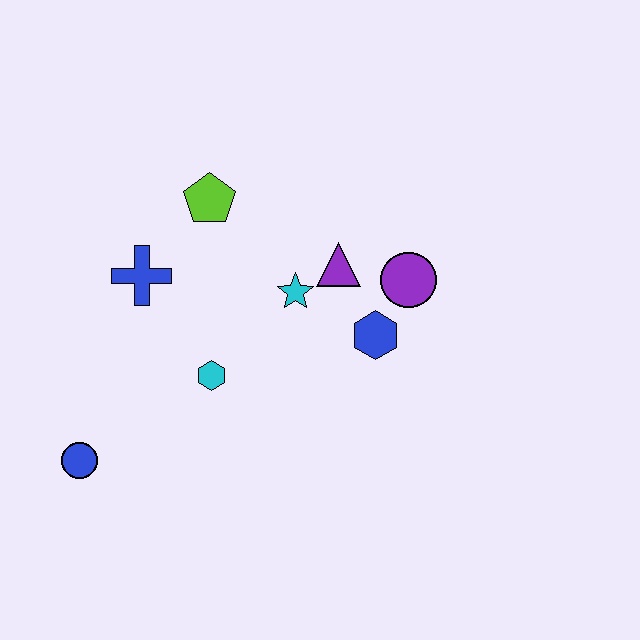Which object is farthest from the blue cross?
The purple circle is farthest from the blue cross.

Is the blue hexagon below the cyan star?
Yes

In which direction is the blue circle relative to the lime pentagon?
The blue circle is below the lime pentagon.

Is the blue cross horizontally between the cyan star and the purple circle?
No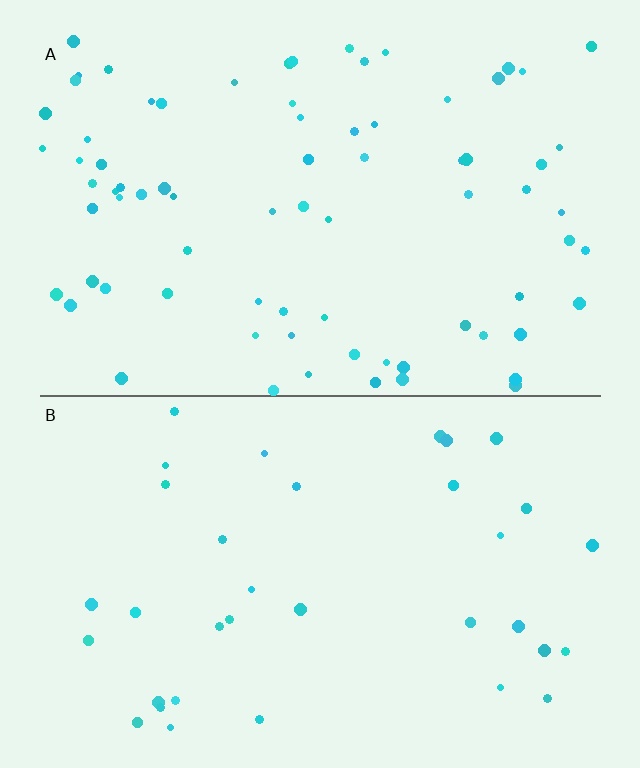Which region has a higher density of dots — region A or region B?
A (the top).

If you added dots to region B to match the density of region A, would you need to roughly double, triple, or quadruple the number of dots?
Approximately double.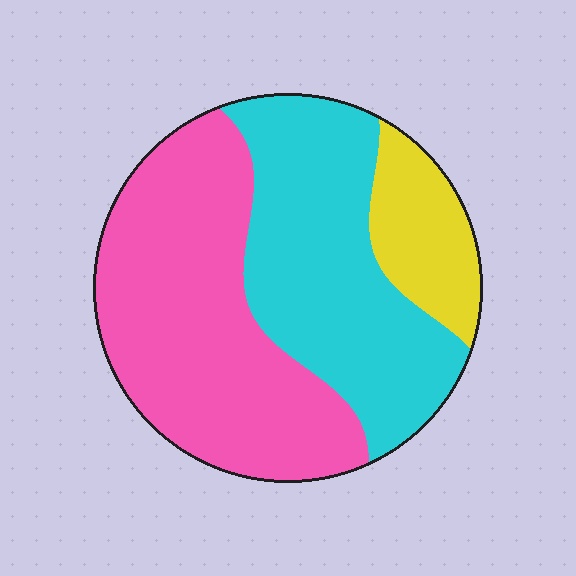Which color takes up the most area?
Pink, at roughly 45%.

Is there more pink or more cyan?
Pink.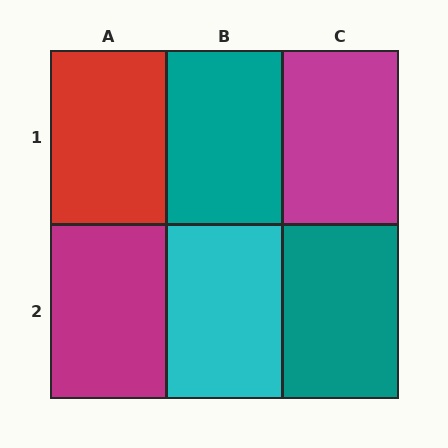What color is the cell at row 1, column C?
Magenta.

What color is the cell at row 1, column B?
Teal.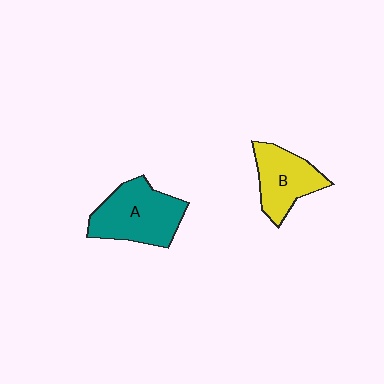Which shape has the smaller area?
Shape B (yellow).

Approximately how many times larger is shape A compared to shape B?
Approximately 1.3 times.